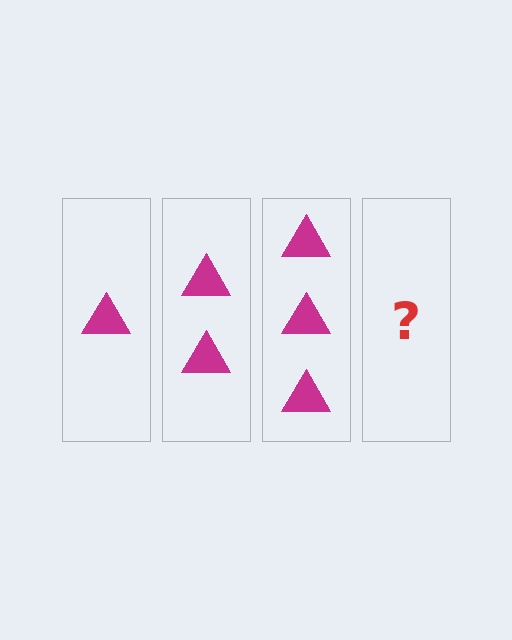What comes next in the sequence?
The next element should be 4 triangles.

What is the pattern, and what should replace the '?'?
The pattern is that each step adds one more triangle. The '?' should be 4 triangles.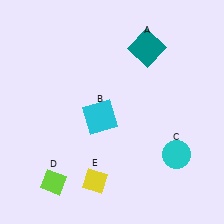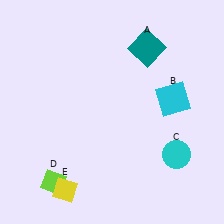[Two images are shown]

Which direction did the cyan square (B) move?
The cyan square (B) moved right.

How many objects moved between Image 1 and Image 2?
2 objects moved between the two images.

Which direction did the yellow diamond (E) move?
The yellow diamond (E) moved left.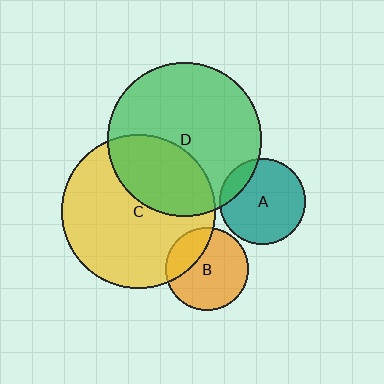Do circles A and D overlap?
Yes.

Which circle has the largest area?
Circle C (yellow).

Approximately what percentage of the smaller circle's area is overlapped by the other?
Approximately 15%.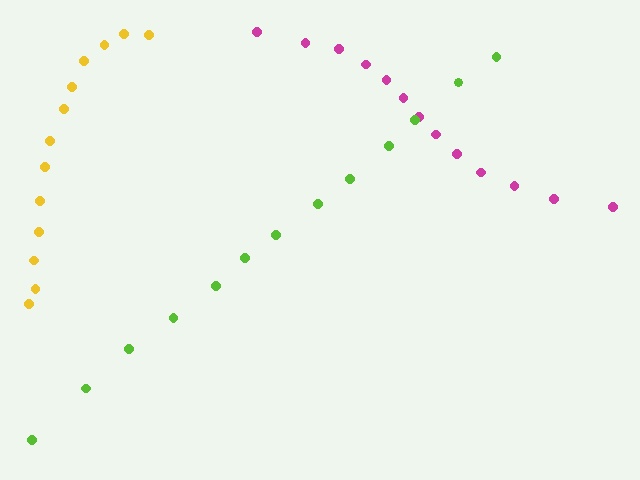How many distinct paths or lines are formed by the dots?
There are 3 distinct paths.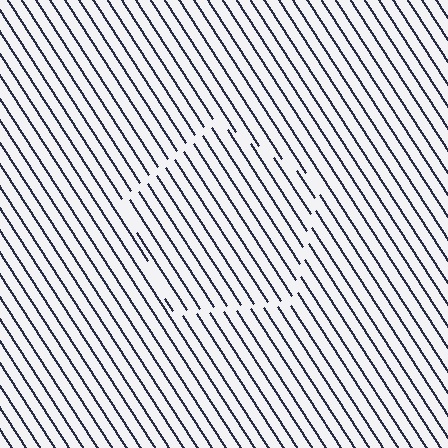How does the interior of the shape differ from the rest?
The interior of the shape contains the same grating, shifted by half a period — the contour is defined by the phase discontinuity where line-ends from the inner and outer gratings abut.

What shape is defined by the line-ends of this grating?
An illusory pentagon. The interior of the shape contains the same grating, shifted by half a period — the contour is defined by the phase discontinuity where line-ends from the inner and outer gratings abut.